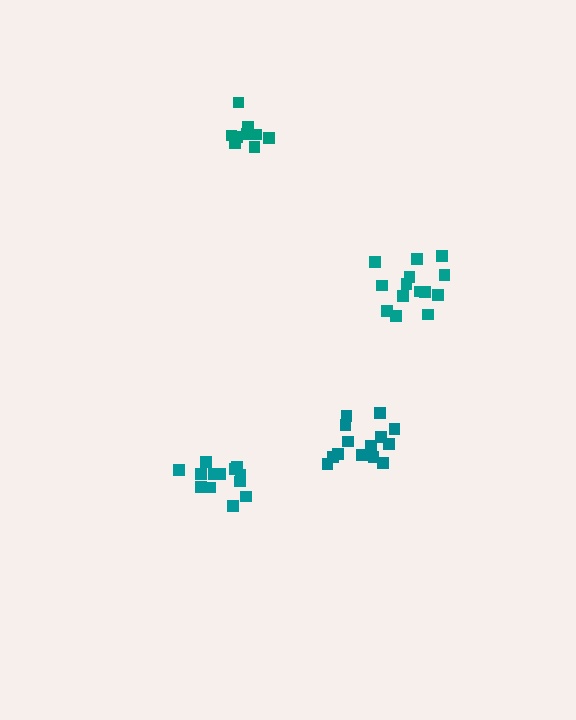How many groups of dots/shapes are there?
There are 4 groups.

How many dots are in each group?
Group 1: 9 dots, Group 2: 14 dots, Group 3: 14 dots, Group 4: 13 dots (50 total).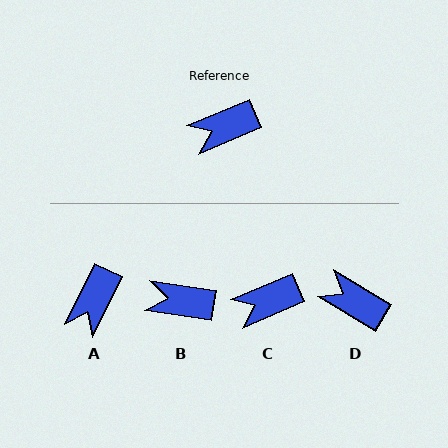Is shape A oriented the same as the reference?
No, it is off by about 41 degrees.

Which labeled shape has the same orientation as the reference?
C.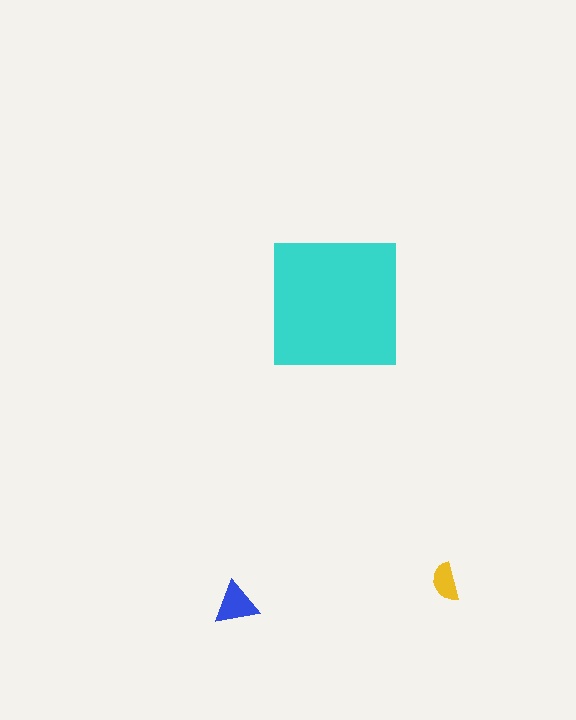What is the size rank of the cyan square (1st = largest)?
1st.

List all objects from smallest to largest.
The yellow semicircle, the blue triangle, the cyan square.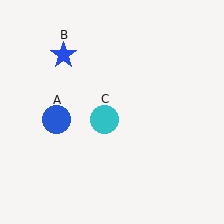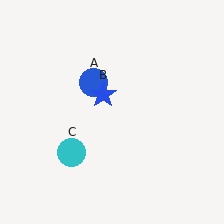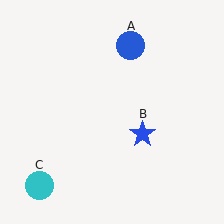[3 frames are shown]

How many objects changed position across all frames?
3 objects changed position: blue circle (object A), blue star (object B), cyan circle (object C).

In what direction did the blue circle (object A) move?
The blue circle (object A) moved up and to the right.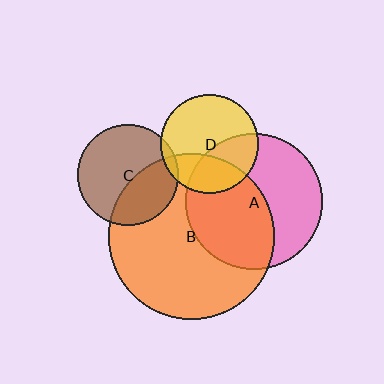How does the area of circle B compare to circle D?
Approximately 2.8 times.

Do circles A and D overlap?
Yes.